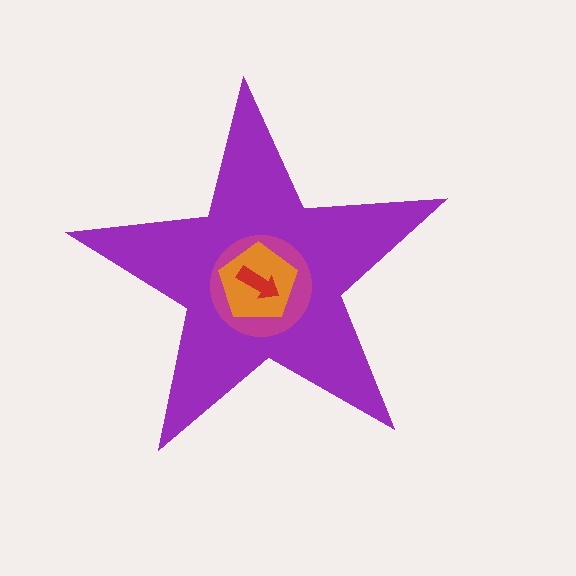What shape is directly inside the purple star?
The magenta circle.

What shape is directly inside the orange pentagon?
The red arrow.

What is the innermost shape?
The red arrow.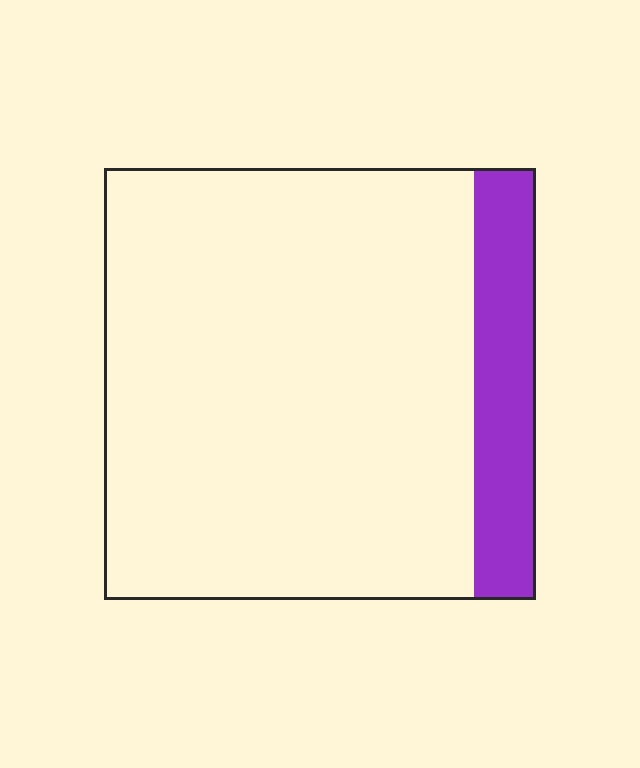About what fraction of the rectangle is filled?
About one eighth (1/8).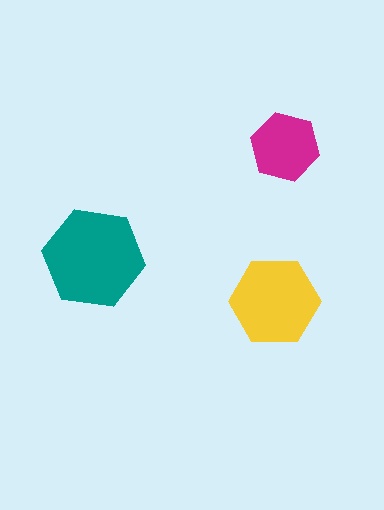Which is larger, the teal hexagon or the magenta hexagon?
The teal one.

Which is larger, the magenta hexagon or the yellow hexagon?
The yellow one.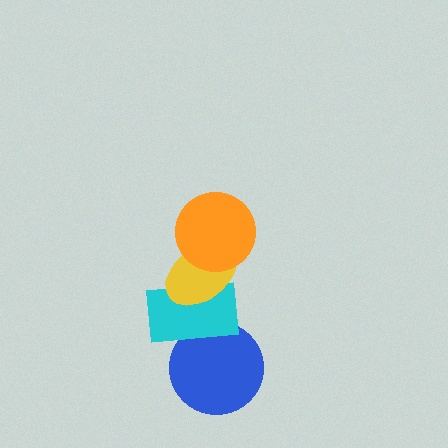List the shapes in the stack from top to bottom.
From top to bottom: the orange circle, the yellow ellipse, the cyan rectangle, the blue circle.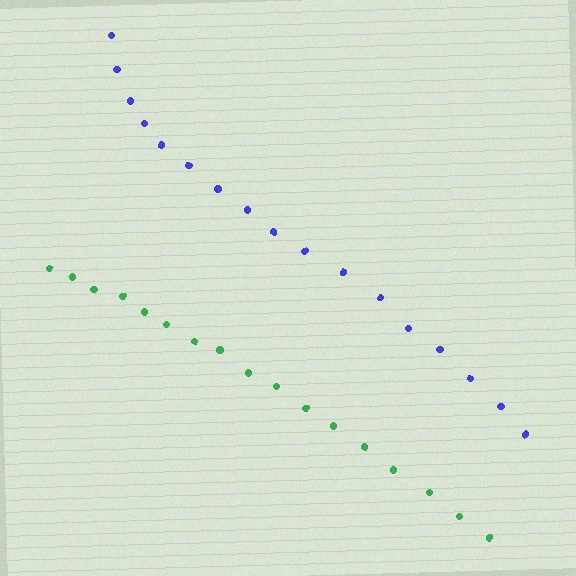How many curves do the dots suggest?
There are 2 distinct paths.